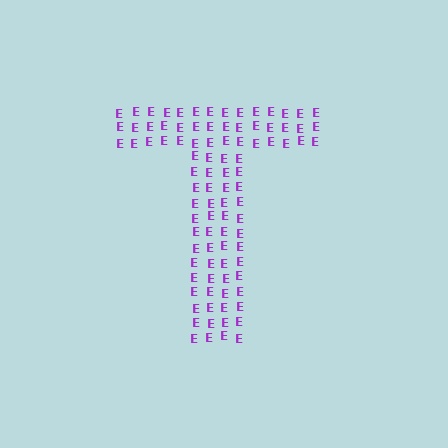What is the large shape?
The large shape is the letter T.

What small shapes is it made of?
It is made of small letter E's.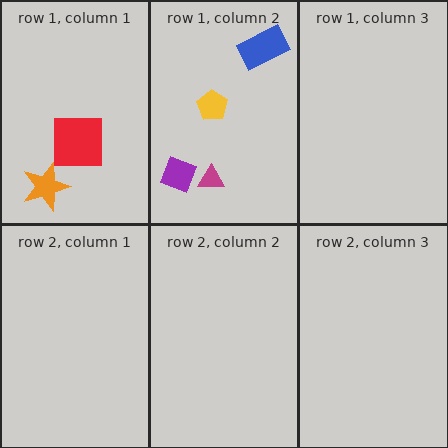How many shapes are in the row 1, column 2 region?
4.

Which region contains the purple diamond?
The row 1, column 2 region.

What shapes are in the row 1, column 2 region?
The blue rectangle, the purple diamond, the magenta triangle, the yellow pentagon.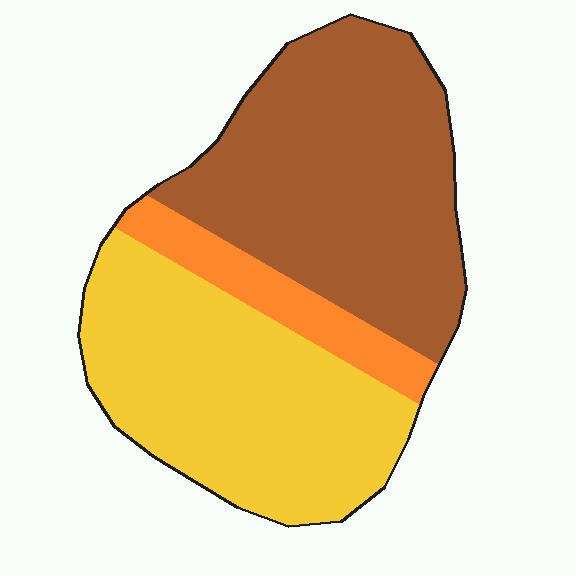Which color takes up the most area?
Brown, at roughly 45%.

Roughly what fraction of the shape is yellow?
Yellow takes up between a third and a half of the shape.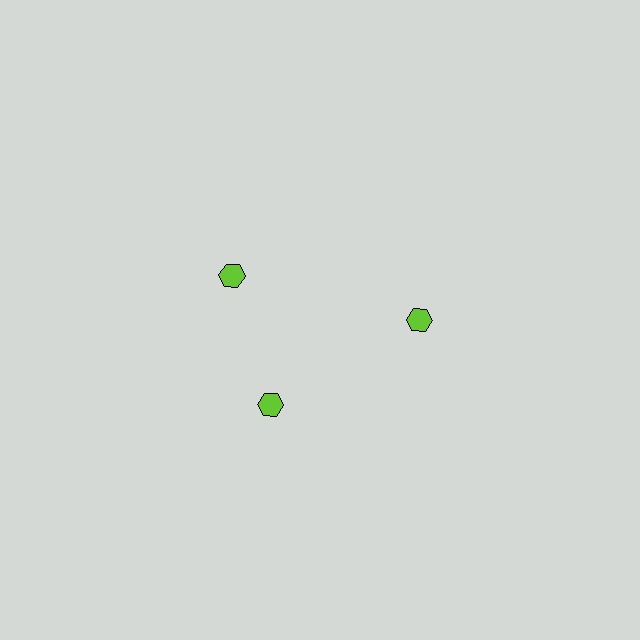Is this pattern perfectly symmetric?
No. The 3 lime hexagons are arranged in a ring, but one element near the 11 o'clock position is rotated out of alignment along the ring, breaking the 3-fold rotational symmetry.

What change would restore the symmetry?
The symmetry would be restored by rotating it back into even spacing with its neighbors so that all 3 hexagons sit at equal angles and equal distance from the center.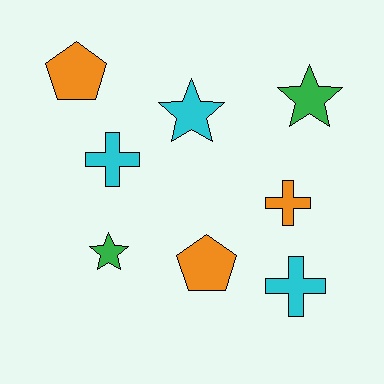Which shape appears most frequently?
Star, with 3 objects.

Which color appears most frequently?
Orange, with 3 objects.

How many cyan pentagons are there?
There are no cyan pentagons.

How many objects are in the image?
There are 8 objects.